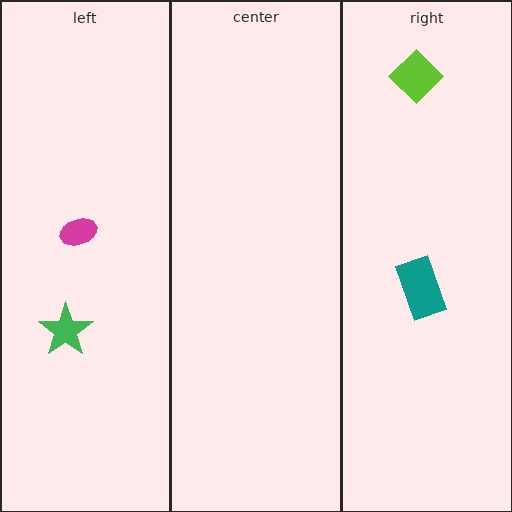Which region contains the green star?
The left region.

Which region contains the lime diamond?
The right region.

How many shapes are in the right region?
2.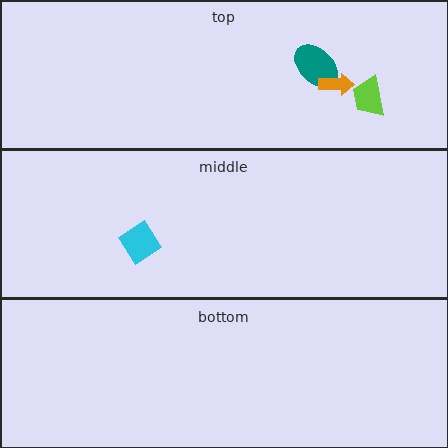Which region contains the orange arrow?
The top region.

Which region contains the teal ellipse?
The top region.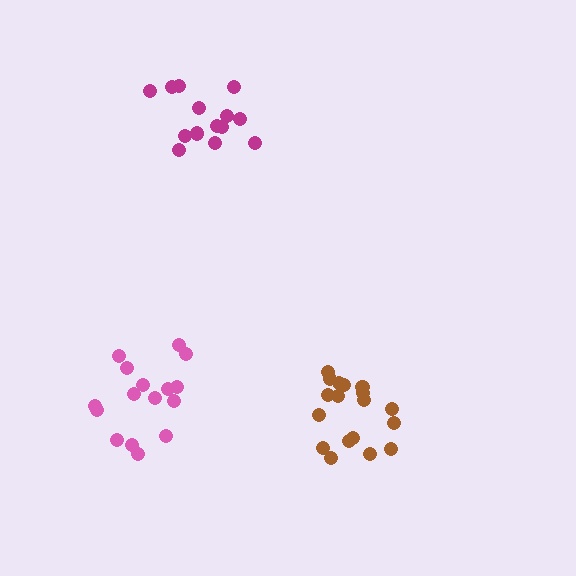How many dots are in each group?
Group 1: 14 dots, Group 2: 18 dots, Group 3: 16 dots (48 total).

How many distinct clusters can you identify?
There are 3 distinct clusters.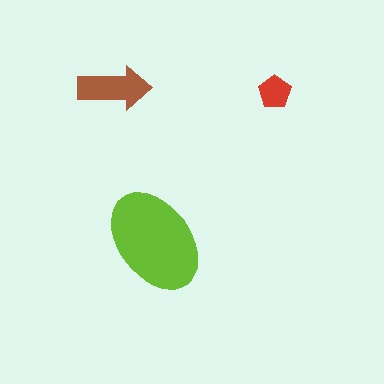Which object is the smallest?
The red pentagon.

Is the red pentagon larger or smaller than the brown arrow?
Smaller.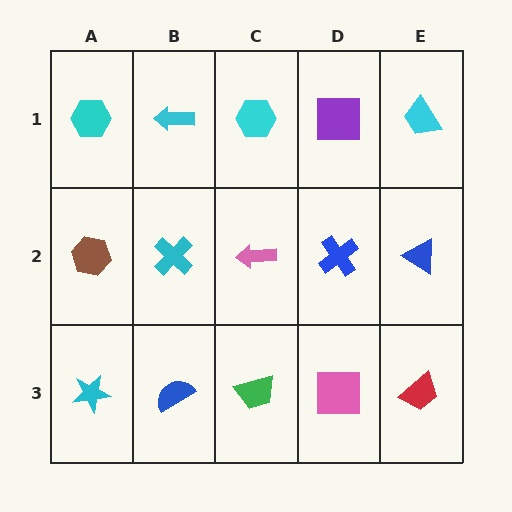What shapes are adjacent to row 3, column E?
A blue triangle (row 2, column E), a pink square (row 3, column D).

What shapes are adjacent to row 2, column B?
A cyan arrow (row 1, column B), a blue semicircle (row 3, column B), a brown hexagon (row 2, column A), a pink arrow (row 2, column C).